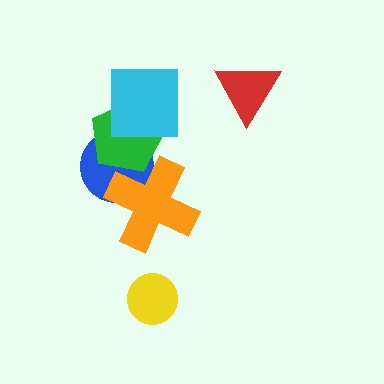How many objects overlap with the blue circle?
2 objects overlap with the blue circle.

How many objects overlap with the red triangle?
0 objects overlap with the red triangle.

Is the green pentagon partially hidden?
Yes, it is partially covered by another shape.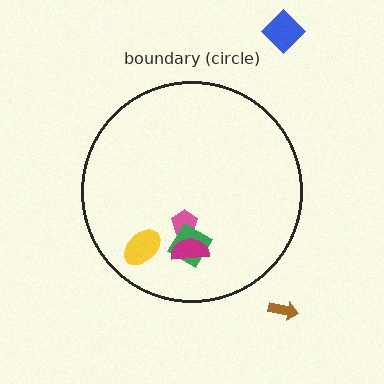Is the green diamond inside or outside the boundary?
Inside.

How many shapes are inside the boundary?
4 inside, 2 outside.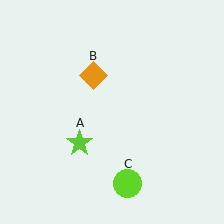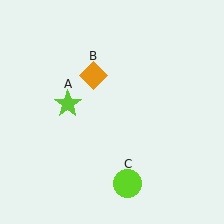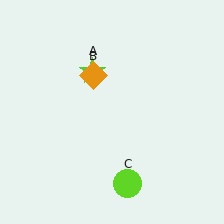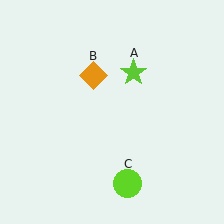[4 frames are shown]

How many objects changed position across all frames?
1 object changed position: lime star (object A).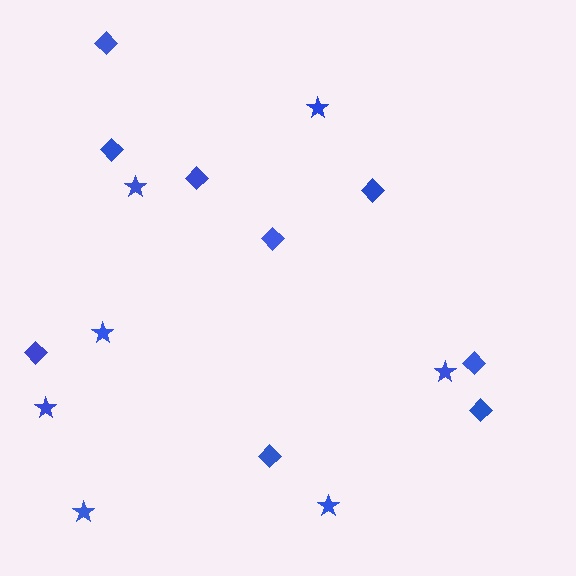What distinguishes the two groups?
There are 2 groups: one group of diamonds (9) and one group of stars (7).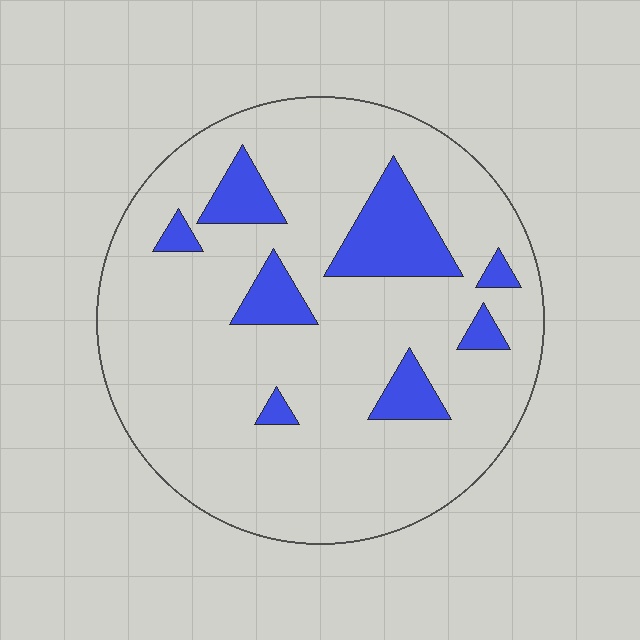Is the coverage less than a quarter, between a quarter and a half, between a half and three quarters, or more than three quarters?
Less than a quarter.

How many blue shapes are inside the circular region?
8.